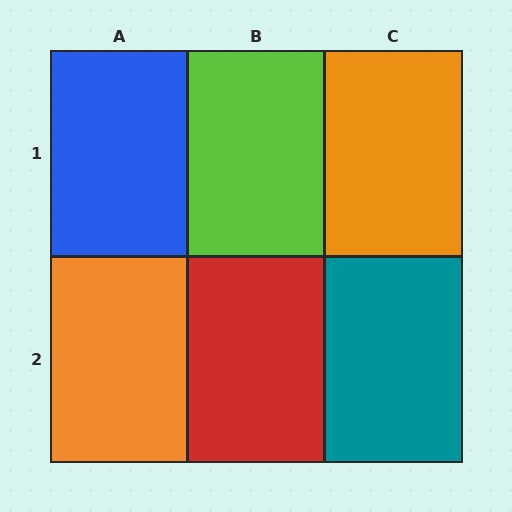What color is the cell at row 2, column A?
Orange.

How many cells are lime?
1 cell is lime.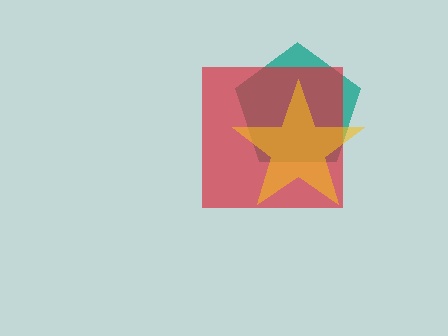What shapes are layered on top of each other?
The layered shapes are: a teal pentagon, a red square, a yellow star.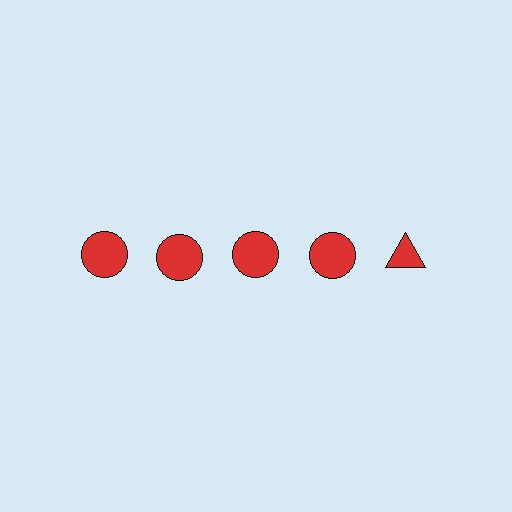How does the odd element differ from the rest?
It has a different shape: triangle instead of circle.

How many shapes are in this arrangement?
There are 5 shapes arranged in a grid pattern.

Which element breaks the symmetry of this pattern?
The red triangle in the top row, rightmost column breaks the symmetry. All other shapes are red circles.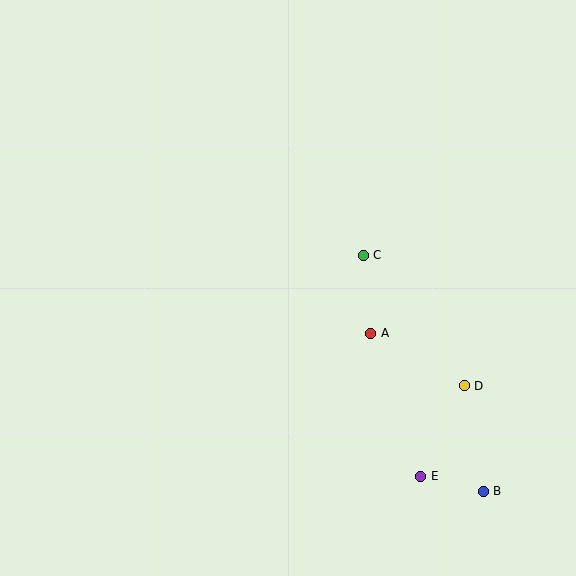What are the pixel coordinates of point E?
Point E is at (421, 476).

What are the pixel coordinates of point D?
Point D is at (464, 386).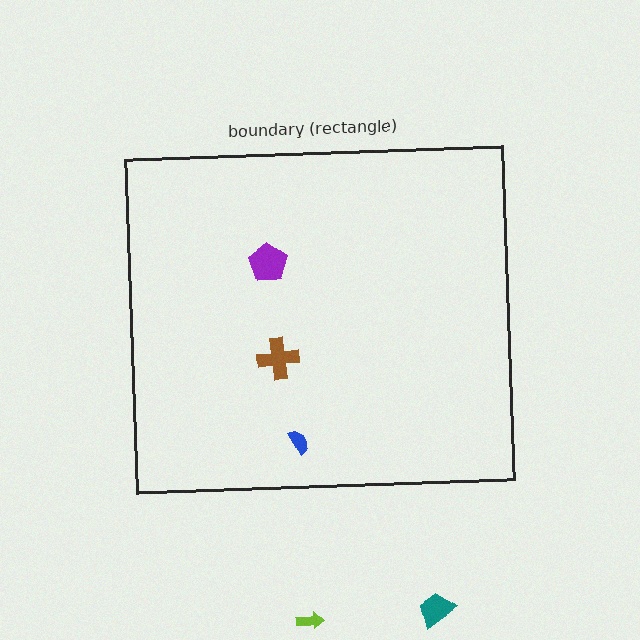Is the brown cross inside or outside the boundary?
Inside.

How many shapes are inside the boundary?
3 inside, 2 outside.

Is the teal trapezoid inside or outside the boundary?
Outside.